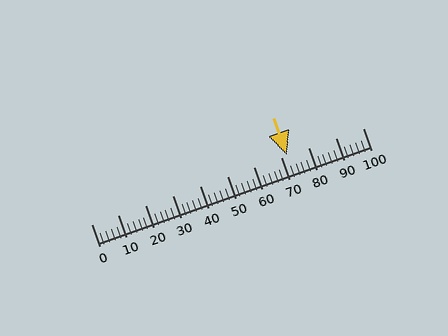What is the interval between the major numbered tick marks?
The major tick marks are spaced 10 units apart.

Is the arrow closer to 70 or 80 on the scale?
The arrow is closer to 70.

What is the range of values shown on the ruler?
The ruler shows values from 0 to 100.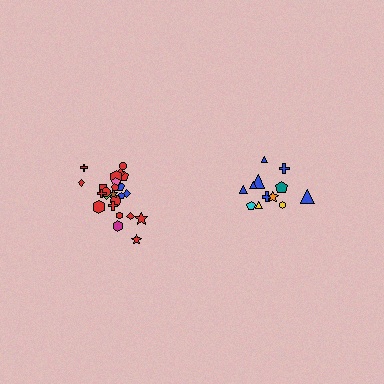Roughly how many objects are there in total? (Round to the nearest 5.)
Roughly 35 objects in total.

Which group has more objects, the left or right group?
The left group.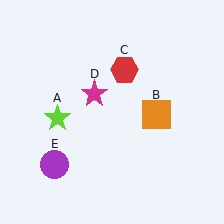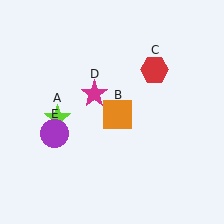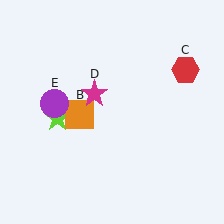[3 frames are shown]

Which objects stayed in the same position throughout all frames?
Lime star (object A) and magenta star (object D) remained stationary.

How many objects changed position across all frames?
3 objects changed position: orange square (object B), red hexagon (object C), purple circle (object E).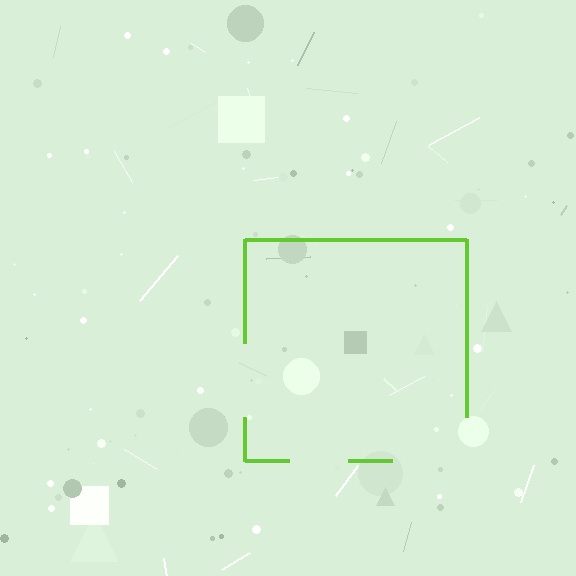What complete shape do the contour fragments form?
The contour fragments form a square.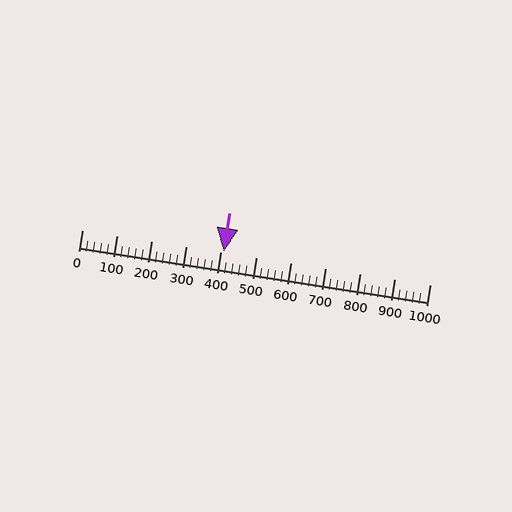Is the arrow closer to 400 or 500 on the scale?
The arrow is closer to 400.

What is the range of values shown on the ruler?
The ruler shows values from 0 to 1000.